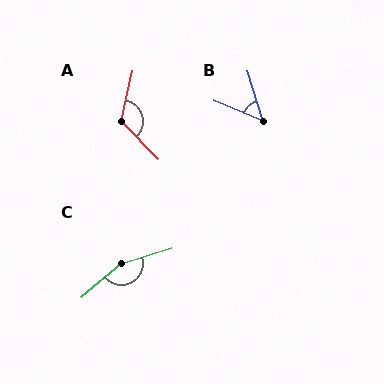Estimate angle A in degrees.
Approximately 123 degrees.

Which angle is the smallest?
B, at approximately 50 degrees.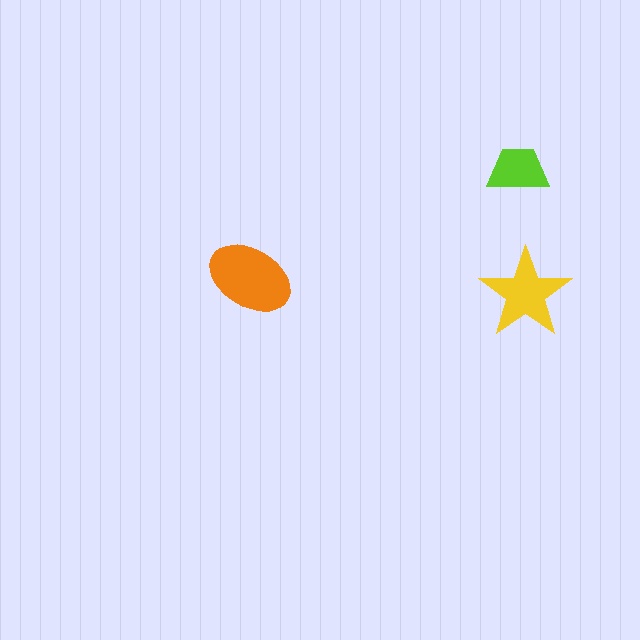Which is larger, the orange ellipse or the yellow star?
The orange ellipse.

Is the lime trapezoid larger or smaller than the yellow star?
Smaller.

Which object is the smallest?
The lime trapezoid.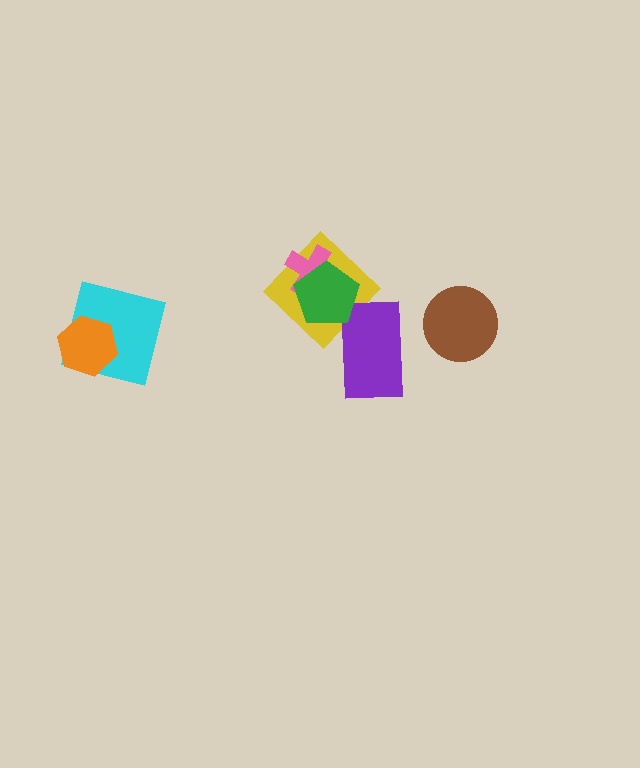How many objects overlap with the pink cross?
2 objects overlap with the pink cross.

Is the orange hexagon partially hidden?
No, no other shape covers it.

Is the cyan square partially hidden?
Yes, it is partially covered by another shape.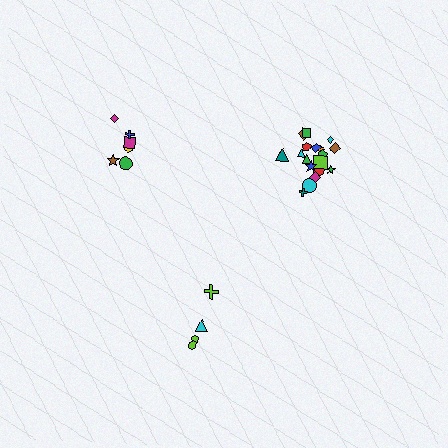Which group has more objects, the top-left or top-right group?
The top-right group.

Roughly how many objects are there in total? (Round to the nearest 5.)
Roughly 30 objects in total.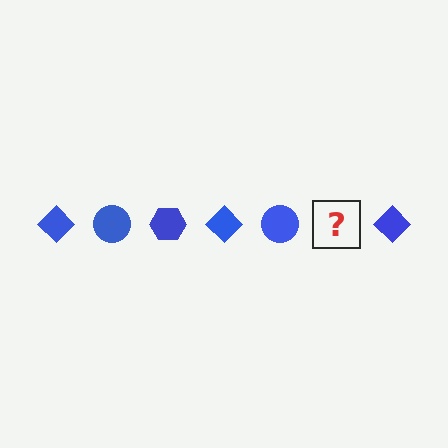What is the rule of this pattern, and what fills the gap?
The rule is that the pattern cycles through diamond, circle, hexagon shapes in blue. The gap should be filled with a blue hexagon.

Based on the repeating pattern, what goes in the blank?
The blank should be a blue hexagon.